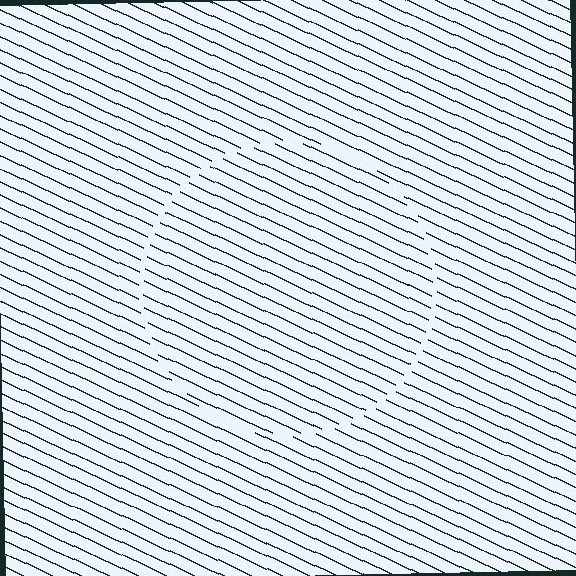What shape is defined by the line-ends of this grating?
An illusory circle. The interior of the shape contains the same grating, shifted by half a period — the contour is defined by the phase discontinuity where line-ends from the inner and outer gratings abut.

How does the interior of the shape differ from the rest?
The interior of the shape contains the same grating, shifted by half a period — the contour is defined by the phase discontinuity where line-ends from the inner and outer gratings abut.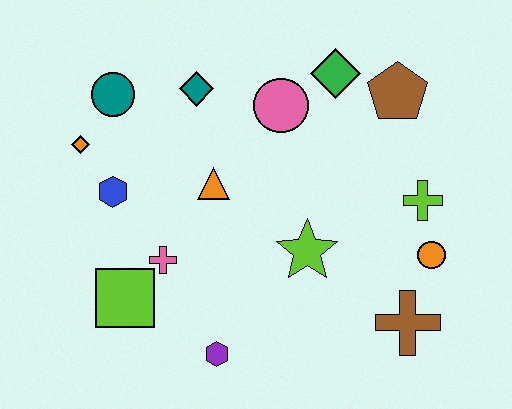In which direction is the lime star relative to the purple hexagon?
The lime star is above the purple hexagon.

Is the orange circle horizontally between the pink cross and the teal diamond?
No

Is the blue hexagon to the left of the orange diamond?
No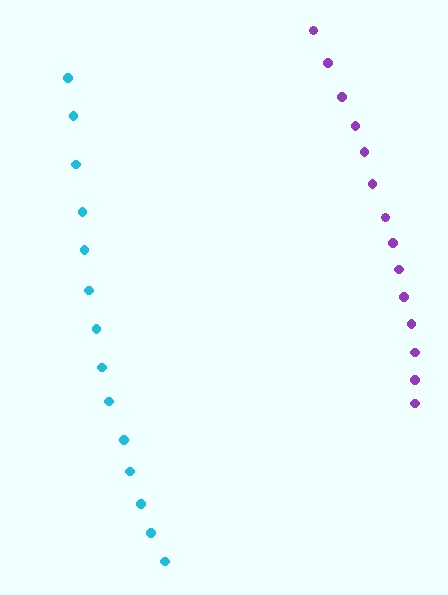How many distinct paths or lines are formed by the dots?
There are 2 distinct paths.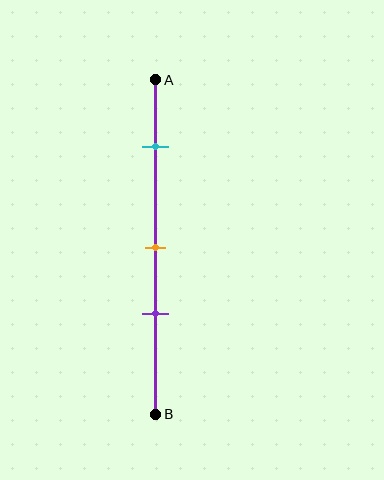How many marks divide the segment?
There are 3 marks dividing the segment.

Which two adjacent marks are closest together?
The orange and purple marks are the closest adjacent pair.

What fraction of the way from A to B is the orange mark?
The orange mark is approximately 50% (0.5) of the way from A to B.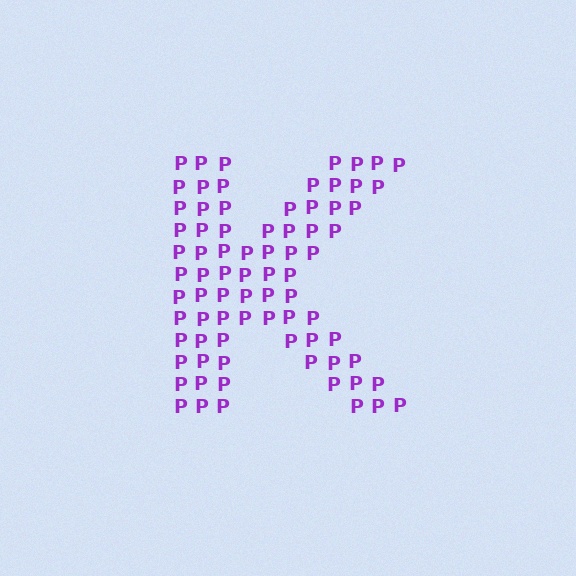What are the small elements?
The small elements are letter P's.